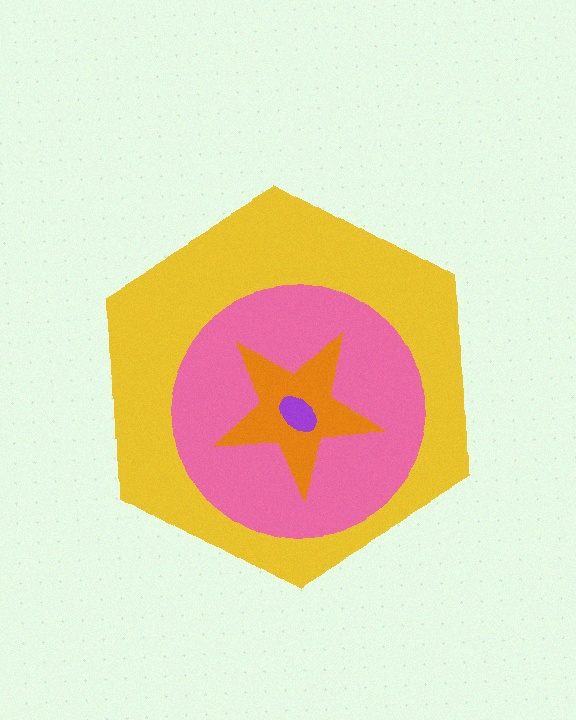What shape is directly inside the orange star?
The purple ellipse.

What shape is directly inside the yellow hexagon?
The pink circle.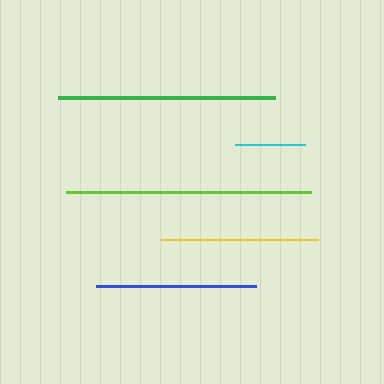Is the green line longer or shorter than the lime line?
The lime line is longer than the green line.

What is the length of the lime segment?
The lime segment is approximately 244 pixels long.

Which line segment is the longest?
The lime line is the longest at approximately 244 pixels.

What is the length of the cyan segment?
The cyan segment is approximately 69 pixels long.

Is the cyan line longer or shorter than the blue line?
The blue line is longer than the cyan line.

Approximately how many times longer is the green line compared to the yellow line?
The green line is approximately 1.4 times the length of the yellow line.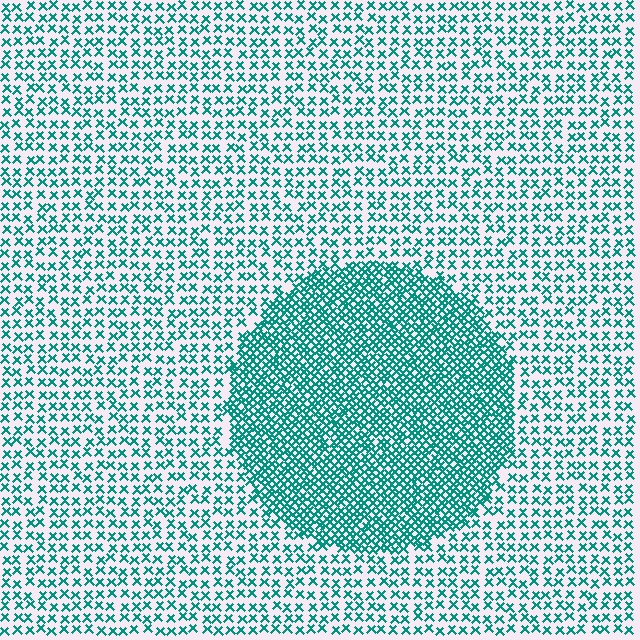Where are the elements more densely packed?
The elements are more densely packed inside the circle boundary.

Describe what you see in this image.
The image contains small teal elements arranged at two different densities. A circle-shaped region is visible where the elements are more densely packed than the surrounding area.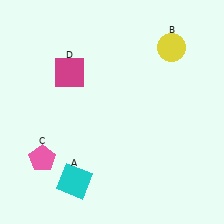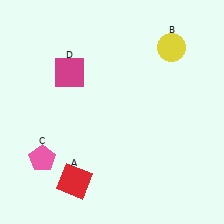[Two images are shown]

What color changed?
The square (A) changed from cyan in Image 1 to red in Image 2.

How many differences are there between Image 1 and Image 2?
There is 1 difference between the two images.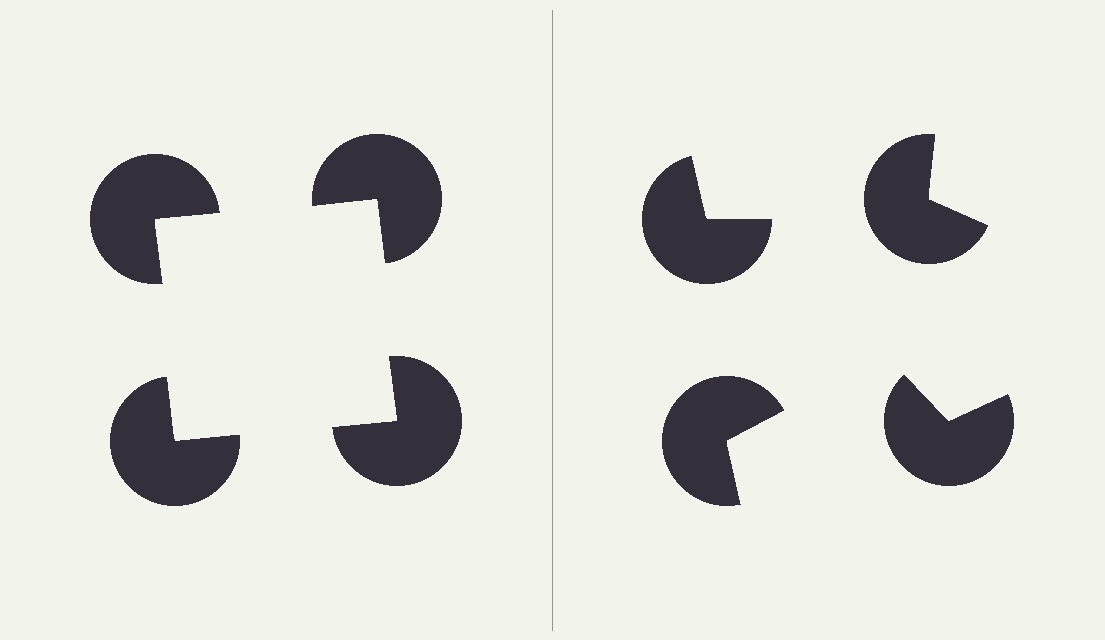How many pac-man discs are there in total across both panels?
8 — 4 on each side.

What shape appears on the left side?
An illusory square.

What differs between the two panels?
The pac-man discs are positioned identically on both sides; only the wedge orientations differ. On the left they align to a square; on the right they are misaligned.